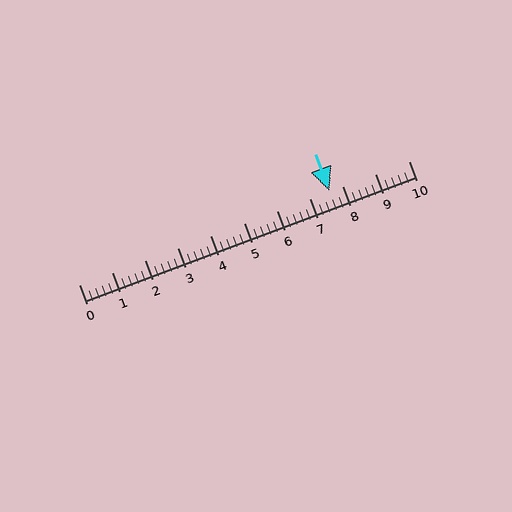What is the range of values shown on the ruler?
The ruler shows values from 0 to 10.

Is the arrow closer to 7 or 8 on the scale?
The arrow is closer to 8.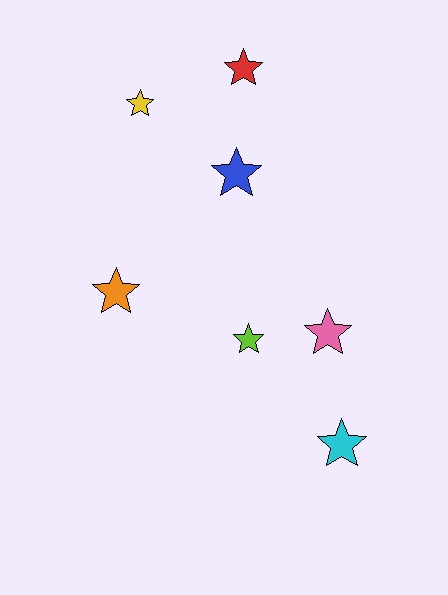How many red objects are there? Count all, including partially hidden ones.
There is 1 red object.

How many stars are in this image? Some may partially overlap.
There are 7 stars.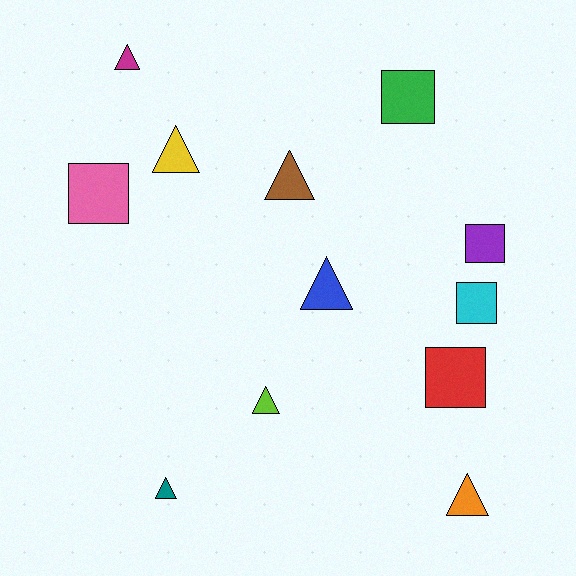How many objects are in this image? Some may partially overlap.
There are 12 objects.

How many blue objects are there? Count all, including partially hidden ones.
There is 1 blue object.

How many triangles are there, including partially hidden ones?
There are 7 triangles.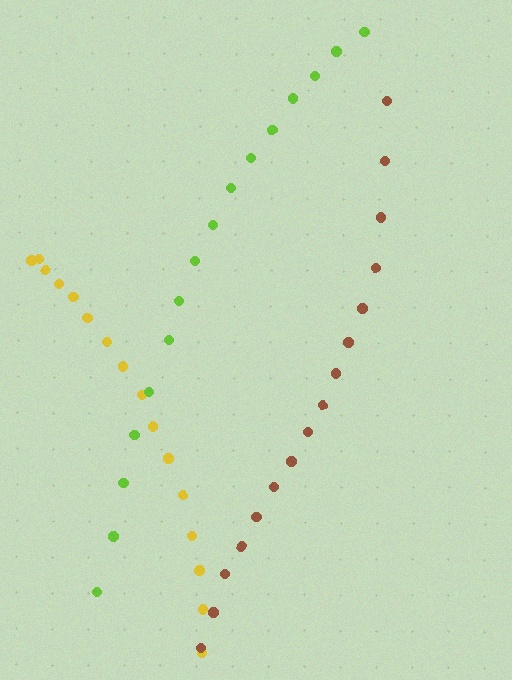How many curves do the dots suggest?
There are 3 distinct paths.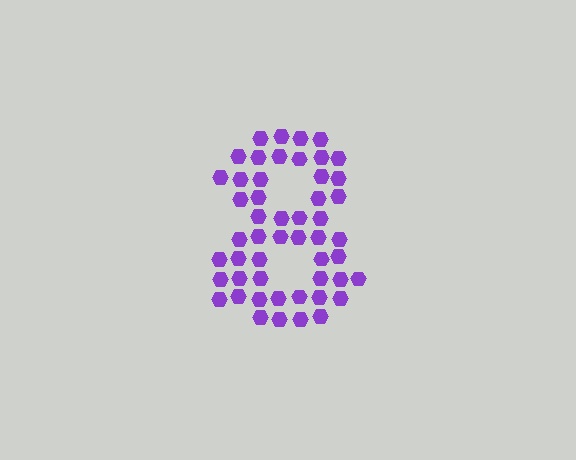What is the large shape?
The large shape is the digit 8.